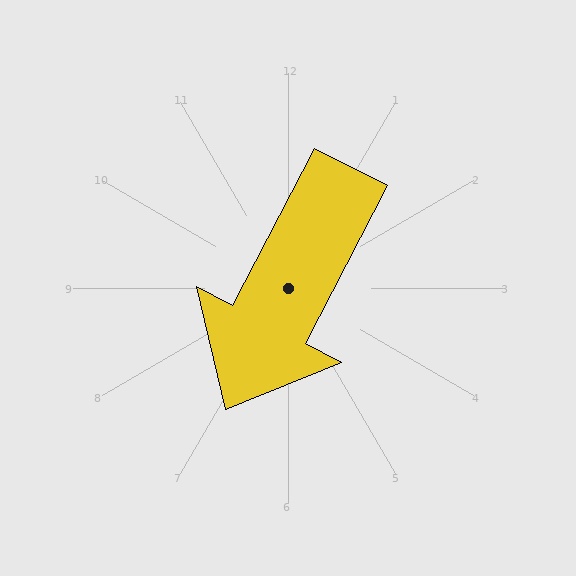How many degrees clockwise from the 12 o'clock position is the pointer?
Approximately 207 degrees.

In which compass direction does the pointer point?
Southwest.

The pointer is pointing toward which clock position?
Roughly 7 o'clock.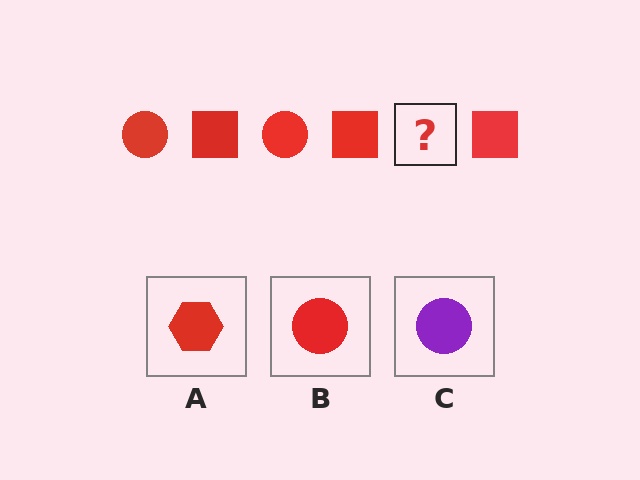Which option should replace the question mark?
Option B.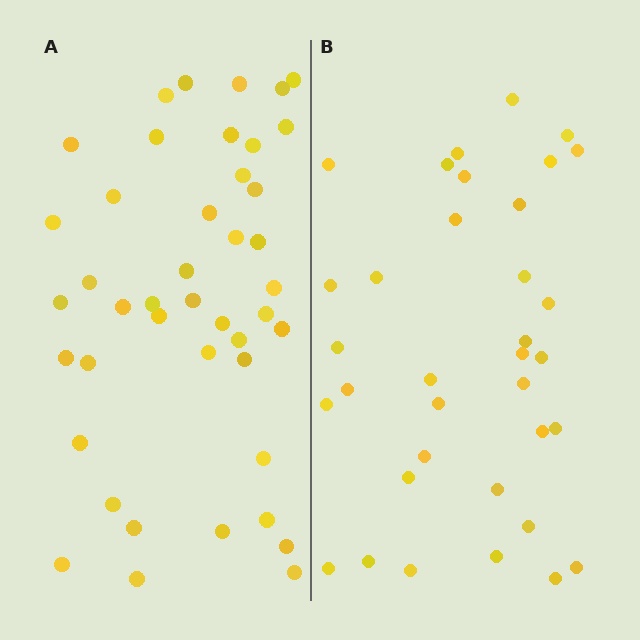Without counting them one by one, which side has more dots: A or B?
Region A (the left region) has more dots.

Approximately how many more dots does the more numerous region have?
Region A has roughly 8 or so more dots than region B.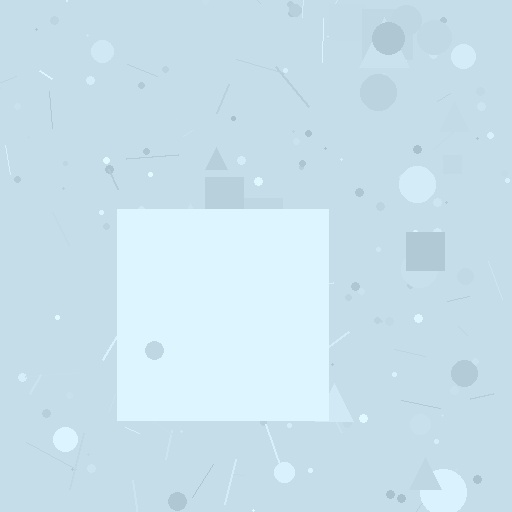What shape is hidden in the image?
A square is hidden in the image.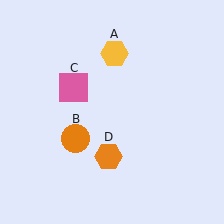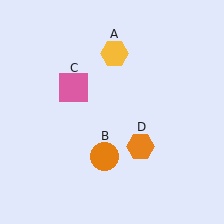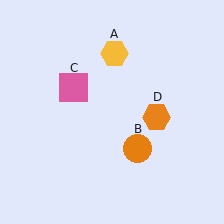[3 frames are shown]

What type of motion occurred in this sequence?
The orange circle (object B), orange hexagon (object D) rotated counterclockwise around the center of the scene.